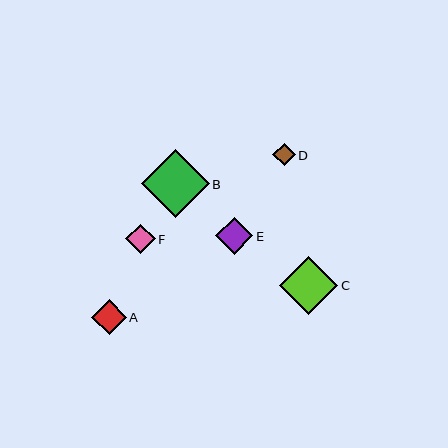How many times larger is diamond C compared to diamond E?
Diamond C is approximately 1.5 times the size of diamond E.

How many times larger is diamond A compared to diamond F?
Diamond A is approximately 1.2 times the size of diamond F.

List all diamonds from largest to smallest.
From largest to smallest: B, C, E, A, F, D.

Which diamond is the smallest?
Diamond D is the smallest with a size of approximately 22 pixels.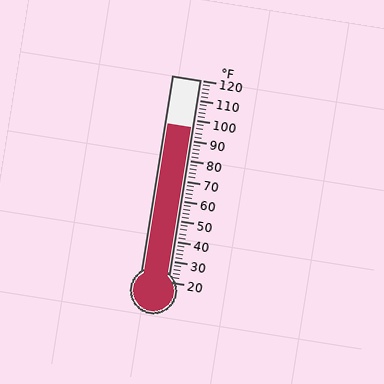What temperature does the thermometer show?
The thermometer shows approximately 96°F.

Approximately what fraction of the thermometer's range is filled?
The thermometer is filled to approximately 75% of its range.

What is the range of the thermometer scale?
The thermometer scale ranges from 20°F to 120°F.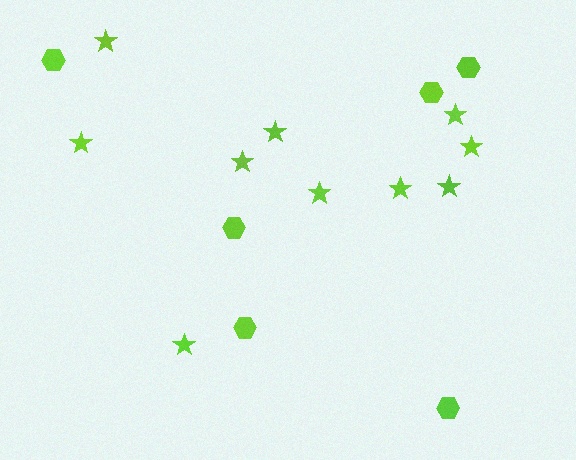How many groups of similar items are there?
There are 2 groups: one group of stars (10) and one group of hexagons (6).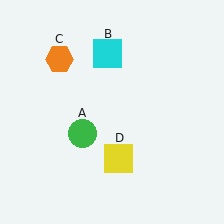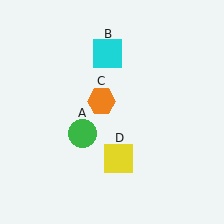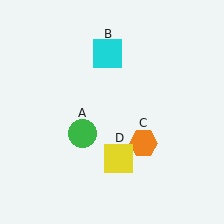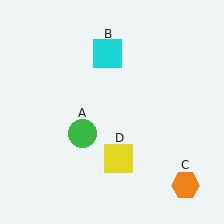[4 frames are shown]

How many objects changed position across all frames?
1 object changed position: orange hexagon (object C).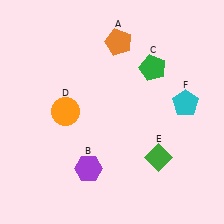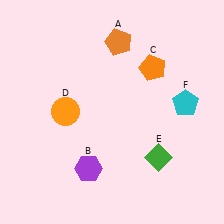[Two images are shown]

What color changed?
The pentagon (C) changed from green in Image 1 to orange in Image 2.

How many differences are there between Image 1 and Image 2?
There is 1 difference between the two images.